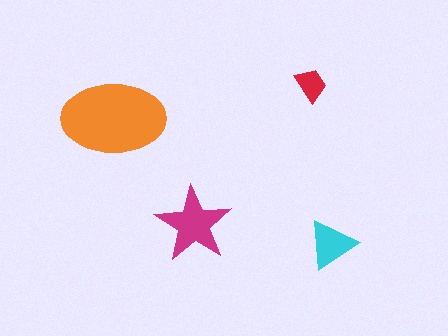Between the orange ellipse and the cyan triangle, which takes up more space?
The orange ellipse.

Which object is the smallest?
The red trapezoid.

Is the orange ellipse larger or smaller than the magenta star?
Larger.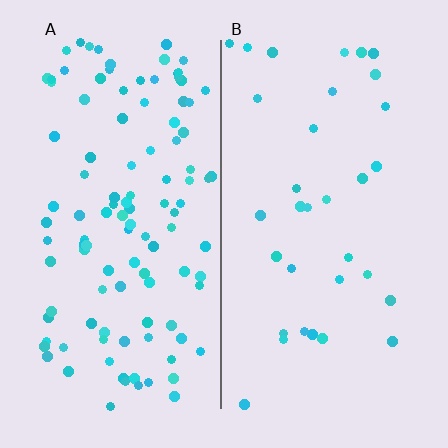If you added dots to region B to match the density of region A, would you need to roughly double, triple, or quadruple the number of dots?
Approximately triple.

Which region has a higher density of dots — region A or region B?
A (the left).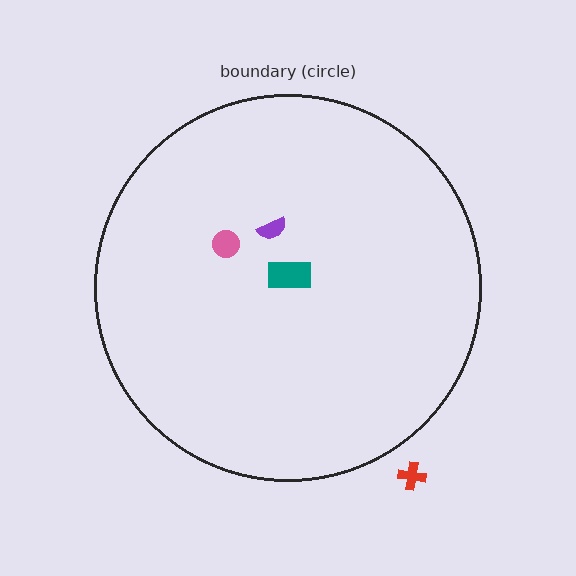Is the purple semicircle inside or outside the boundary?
Inside.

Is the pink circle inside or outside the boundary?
Inside.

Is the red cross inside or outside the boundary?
Outside.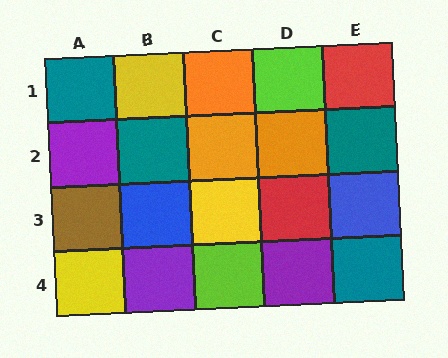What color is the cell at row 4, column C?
Lime.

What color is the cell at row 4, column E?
Teal.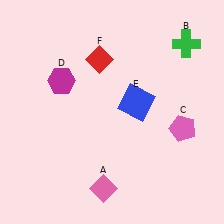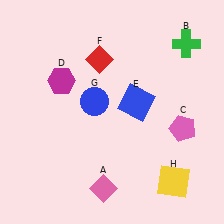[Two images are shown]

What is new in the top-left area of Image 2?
A blue circle (G) was added in the top-left area of Image 2.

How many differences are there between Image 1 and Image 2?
There are 2 differences between the two images.